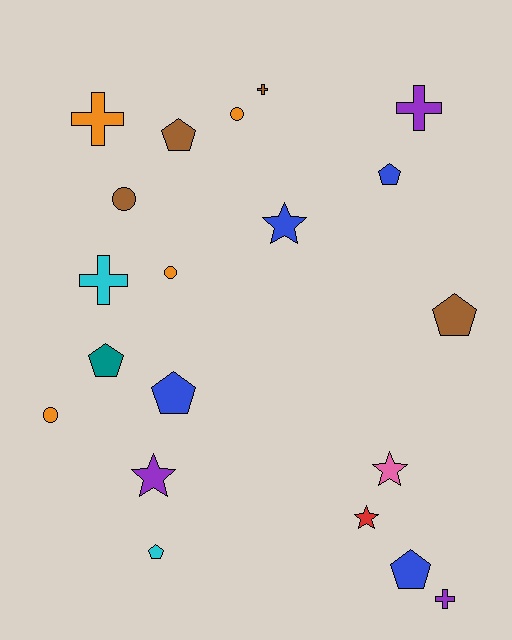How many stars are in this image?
There are 4 stars.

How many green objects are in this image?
There are no green objects.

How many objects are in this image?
There are 20 objects.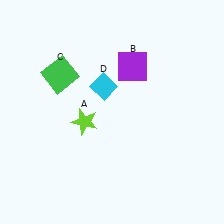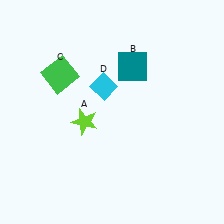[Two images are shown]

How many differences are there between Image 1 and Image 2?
There is 1 difference between the two images.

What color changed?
The square (B) changed from purple in Image 1 to teal in Image 2.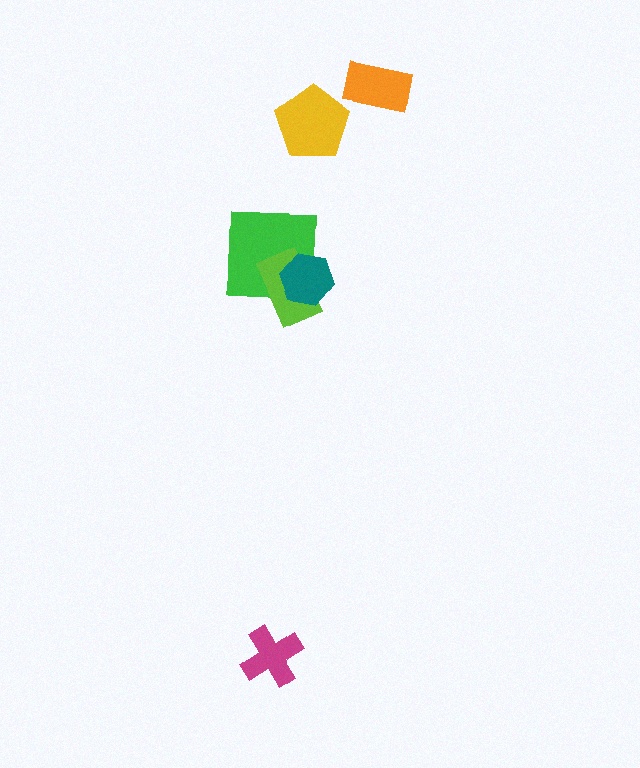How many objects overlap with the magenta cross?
0 objects overlap with the magenta cross.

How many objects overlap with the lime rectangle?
2 objects overlap with the lime rectangle.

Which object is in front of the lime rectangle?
The teal hexagon is in front of the lime rectangle.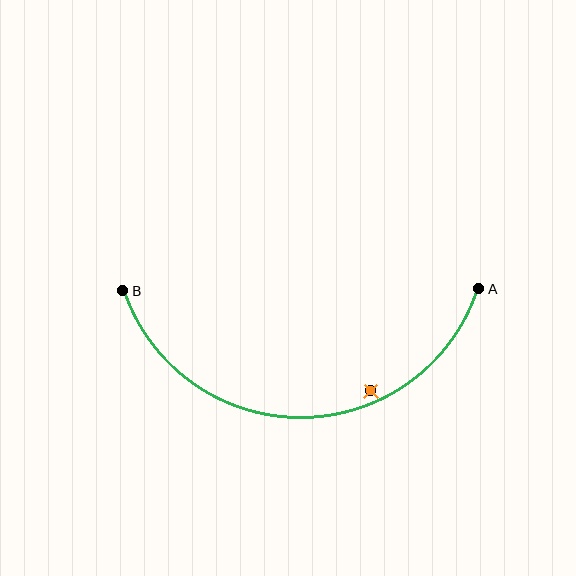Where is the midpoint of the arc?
The arc midpoint is the point on the curve farthest from the straight line joining A and B. It sits below that line.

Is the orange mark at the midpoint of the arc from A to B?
No — the orange mark does not lie on the arc at all. It sits slightly inside the curve.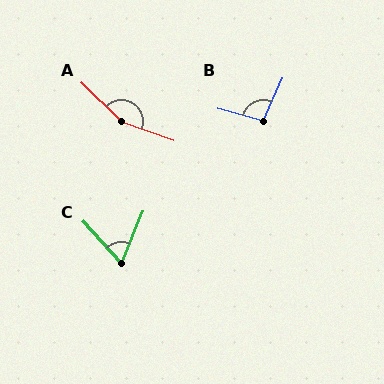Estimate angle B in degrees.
Approximately 99 degrees.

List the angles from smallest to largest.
C (64°), B (99°), A (155°).